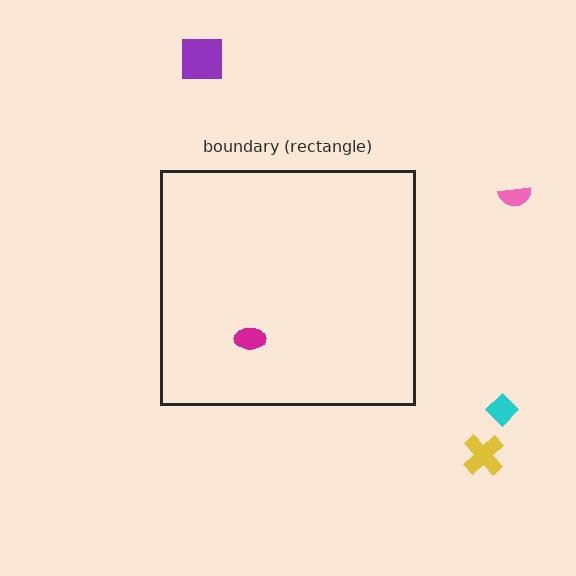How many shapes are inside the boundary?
1 inside, 4 outside.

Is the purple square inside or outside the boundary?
Outside.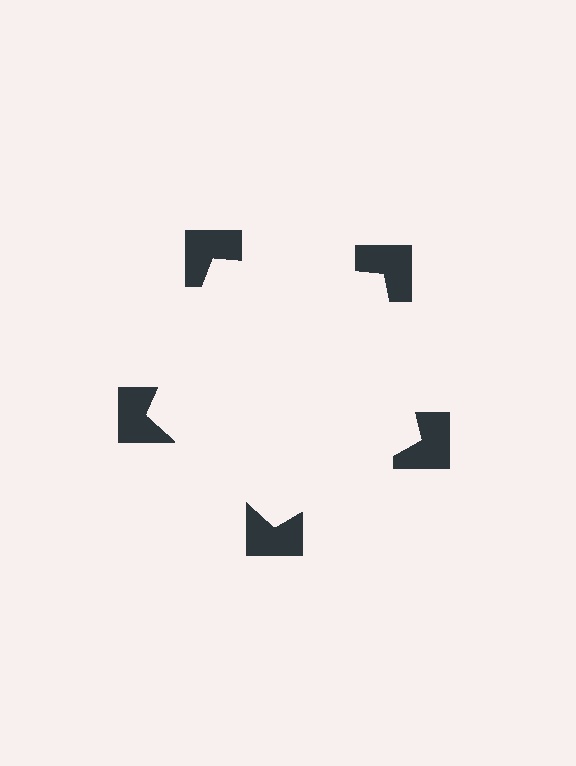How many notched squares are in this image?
There are 5 — one at each vertex of the illusory pentagon.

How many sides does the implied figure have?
5 sides.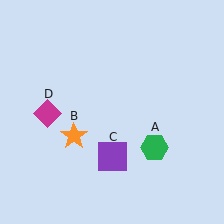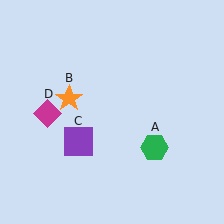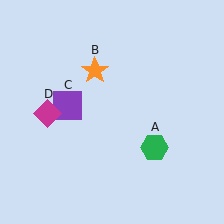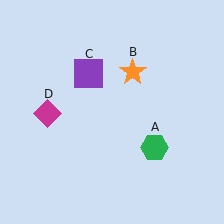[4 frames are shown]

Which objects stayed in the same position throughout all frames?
Green hexagon (object A) and magenta diamond (object D) remained stationary.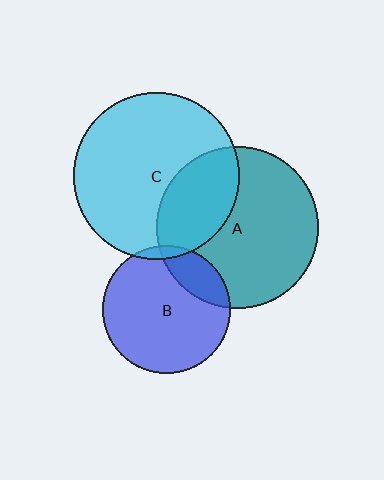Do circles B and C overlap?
Yes.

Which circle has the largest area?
Circle C (cyan).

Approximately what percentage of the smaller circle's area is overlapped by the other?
Approximately 5%.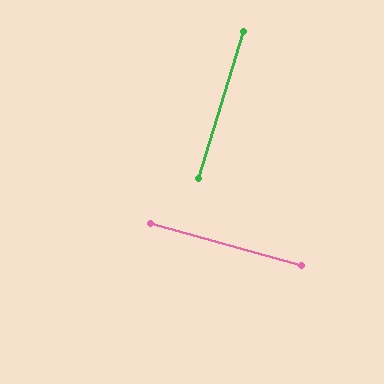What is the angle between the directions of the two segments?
Approximately 88 degrees.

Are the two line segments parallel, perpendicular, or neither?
Perpendicular — they meet at approximately 88°.